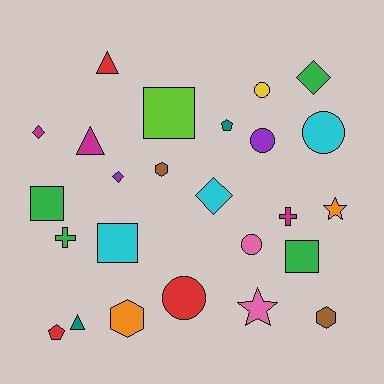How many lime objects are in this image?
There is 1 lime object.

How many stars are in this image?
There are 2 stars.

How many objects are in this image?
There are 25 objects.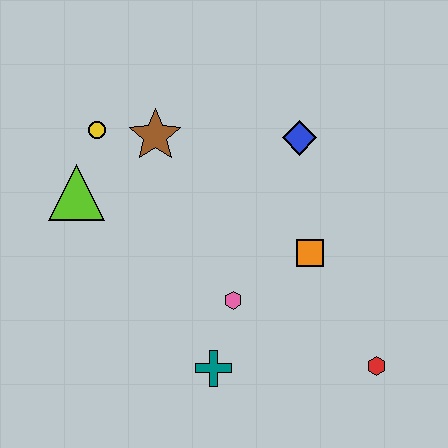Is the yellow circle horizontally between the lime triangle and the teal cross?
Yes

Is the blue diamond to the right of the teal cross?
Yes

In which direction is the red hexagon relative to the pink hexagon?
The red hexagon is to the right of the pink hexagon.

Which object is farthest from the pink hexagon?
The yellow circle is farthest from the pink hexagon.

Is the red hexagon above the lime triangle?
No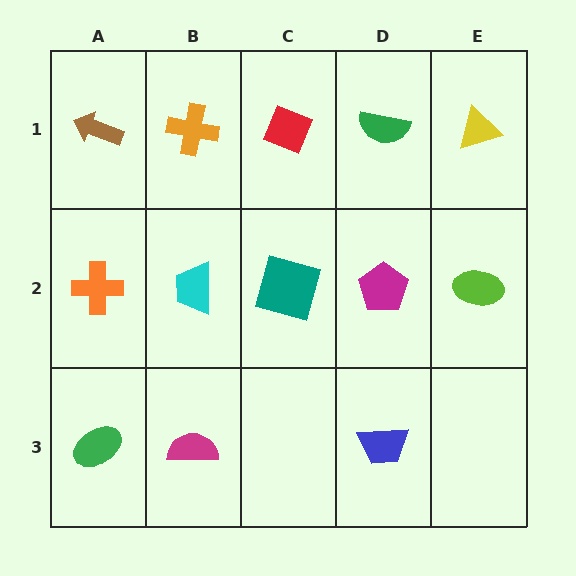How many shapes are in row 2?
5 shapes.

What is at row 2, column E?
A lime ellipse.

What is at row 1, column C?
A red diamond.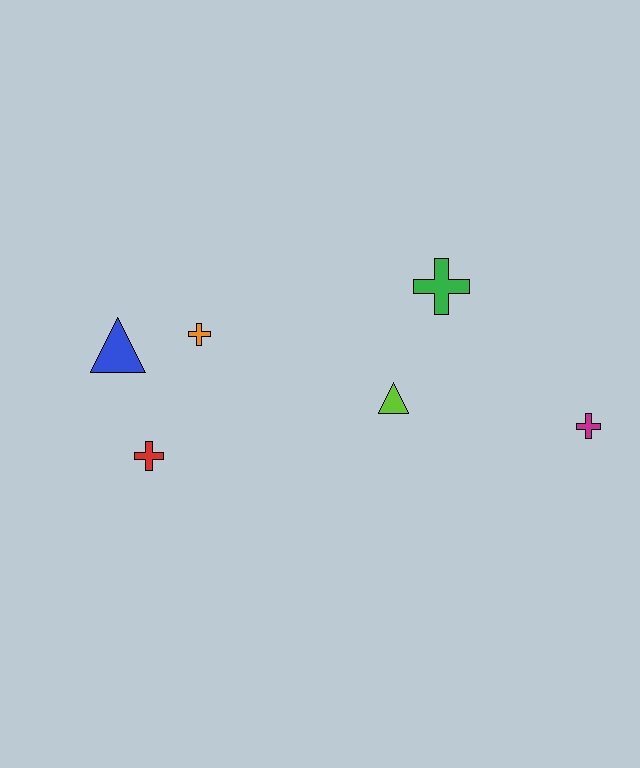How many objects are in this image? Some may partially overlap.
There are 6 objects.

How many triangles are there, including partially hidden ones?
There are 2 triangles.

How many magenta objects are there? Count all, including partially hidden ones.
There is 1 magenta object.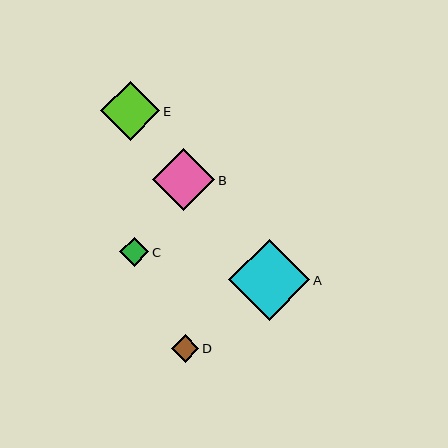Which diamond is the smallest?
Diamond D is the smallest with a size of approximately 27 pixels.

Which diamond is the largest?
Diamond A is the largest with a size of approximately 81 pixels.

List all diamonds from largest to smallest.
From largest to smallest: A, B, E, C, D.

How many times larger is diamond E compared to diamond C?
Diamond E is approximately 2.0 times the size of diamond C.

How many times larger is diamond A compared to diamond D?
Diamond A is approximately 3.0 times the size of diamond D.